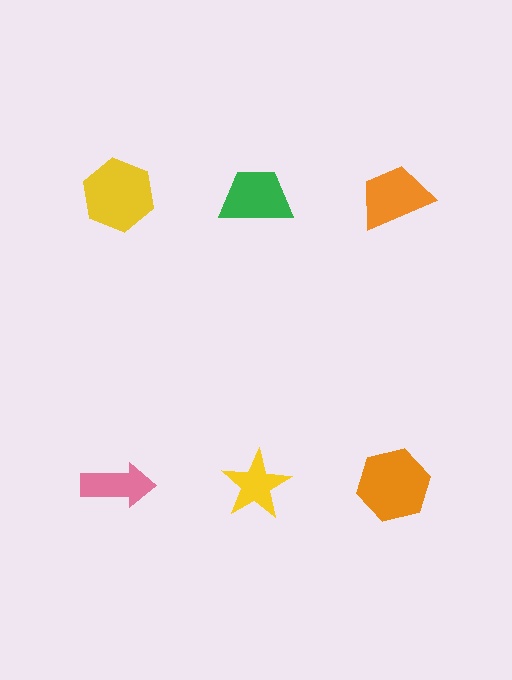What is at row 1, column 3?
An orange trapezoid.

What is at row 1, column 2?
A green trapezoid.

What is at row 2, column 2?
A yellow star.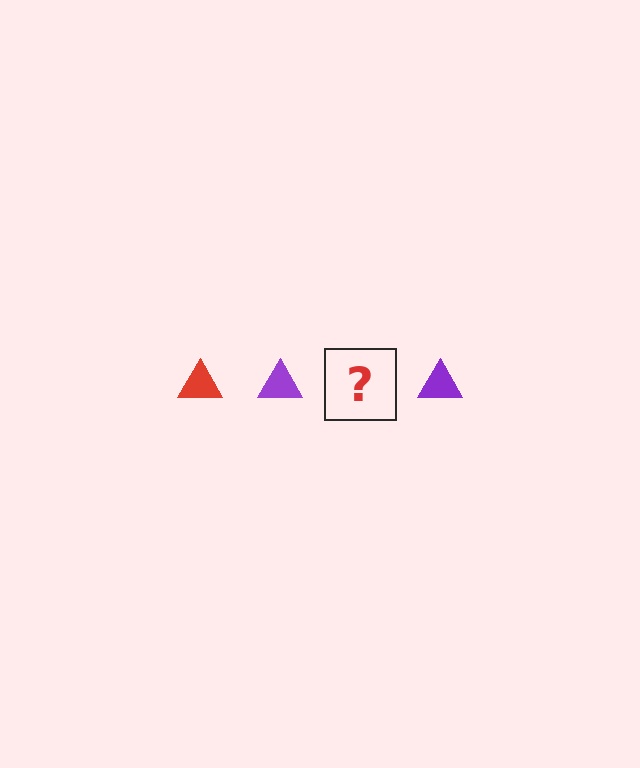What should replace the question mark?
The question mark should be replaced with a red triangle.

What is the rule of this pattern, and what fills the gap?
The rule is that the pattern cycles through red, purple triangles. The gap should be filled with a red triangle.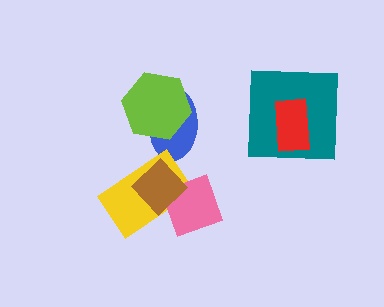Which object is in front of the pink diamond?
The brown diamond is in front of the pink diamond.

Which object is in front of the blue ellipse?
The lime hexagon is in front of the blue ellipse.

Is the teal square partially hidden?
Yes, it is partially covered by another shape.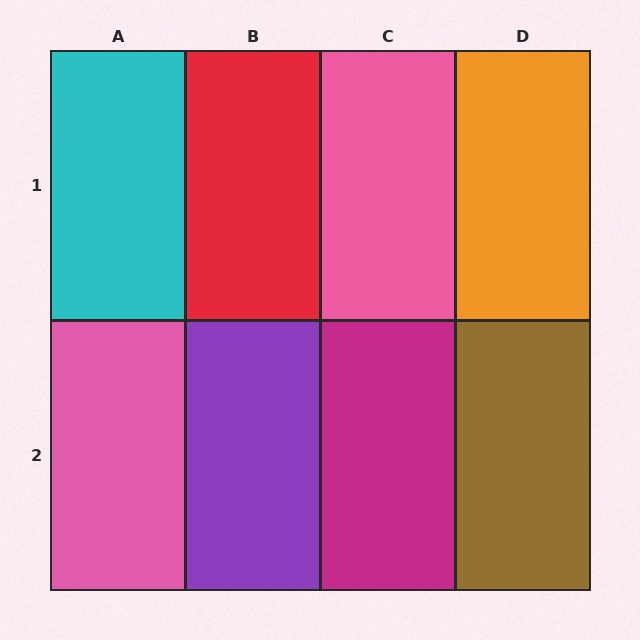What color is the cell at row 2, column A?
Pink.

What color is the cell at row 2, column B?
Purple.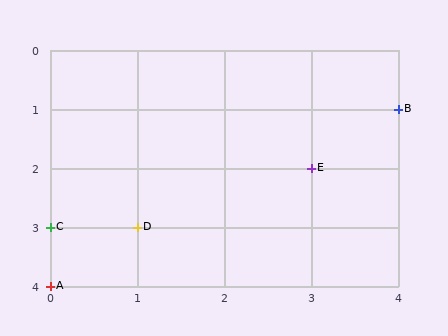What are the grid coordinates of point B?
Point B is at grid coordinates (4, 1).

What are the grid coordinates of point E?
Point E is at grid coordinates (3, 2).